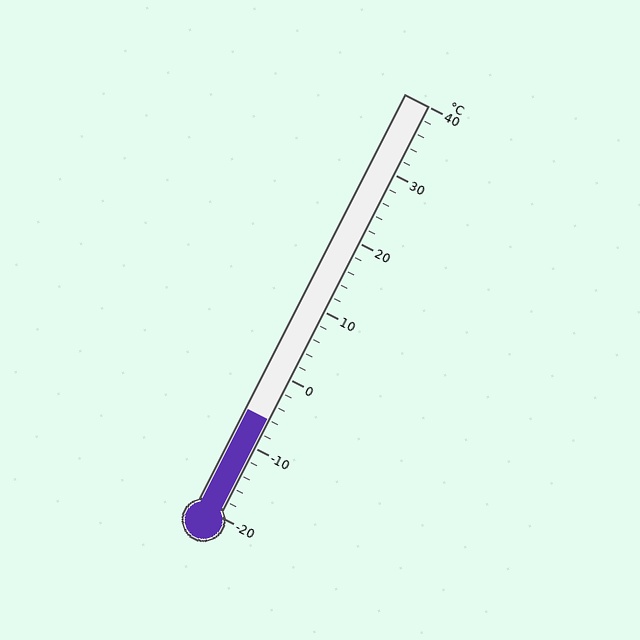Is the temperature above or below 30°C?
The temperature is below 30°C.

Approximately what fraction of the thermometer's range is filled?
The thermometer is filled to approximately 25% of its range.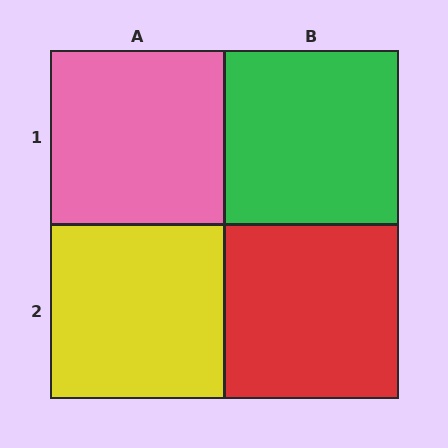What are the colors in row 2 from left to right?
Yellow, red.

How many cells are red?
1 cell is red.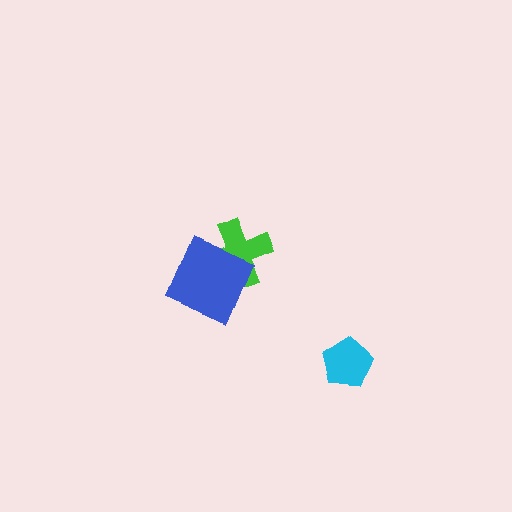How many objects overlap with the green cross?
1 object overlaps with the green cross.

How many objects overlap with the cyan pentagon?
0 objects overlap with the cyan pentagon.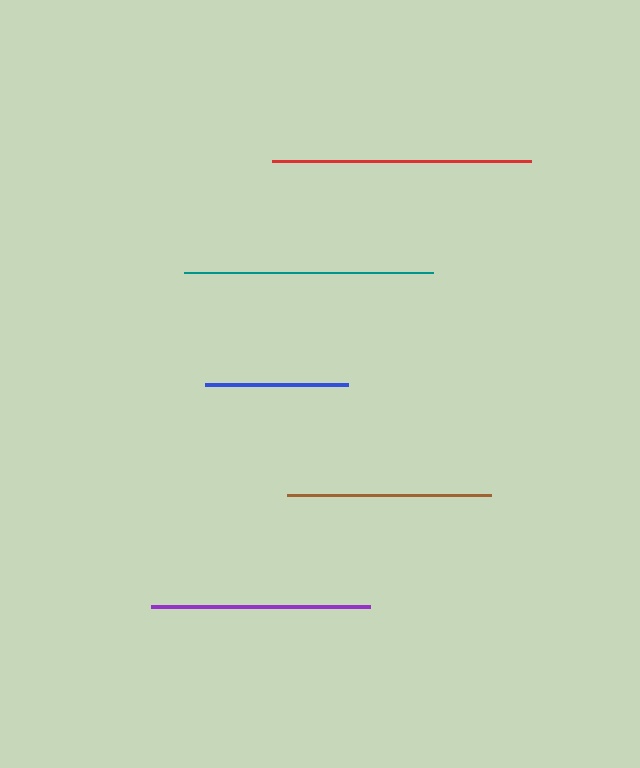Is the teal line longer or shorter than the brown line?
The teal line is longer than the brown line.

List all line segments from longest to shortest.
From longest to shortest: red, teal, purple, brown, blue.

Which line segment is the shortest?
The blue line is the shortest at approximately 143 pixels.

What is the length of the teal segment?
The teal segment is approximately 249 pixels long.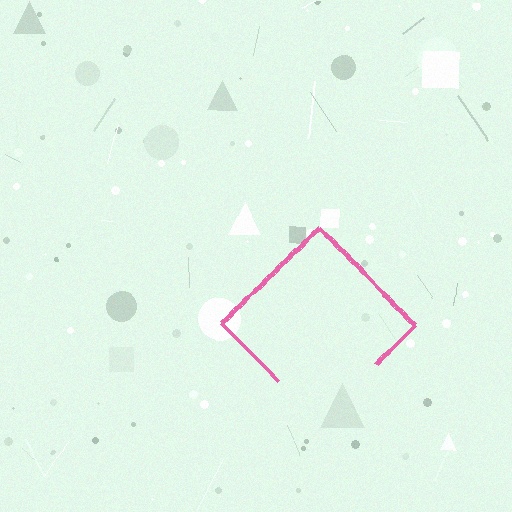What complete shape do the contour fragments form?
The contour fragments form a diamond.